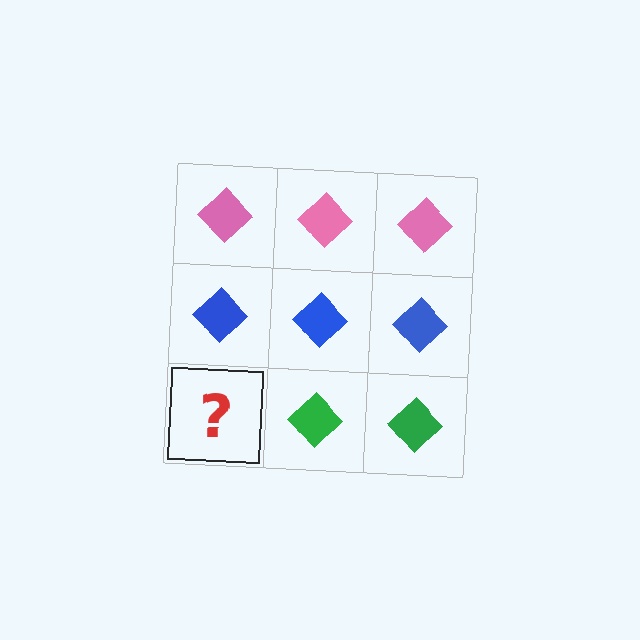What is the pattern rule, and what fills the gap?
The rule is that each row has a consistent color. The gap should be filled with a green diamond.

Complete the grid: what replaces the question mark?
The question mark should be replaced with a green diamond.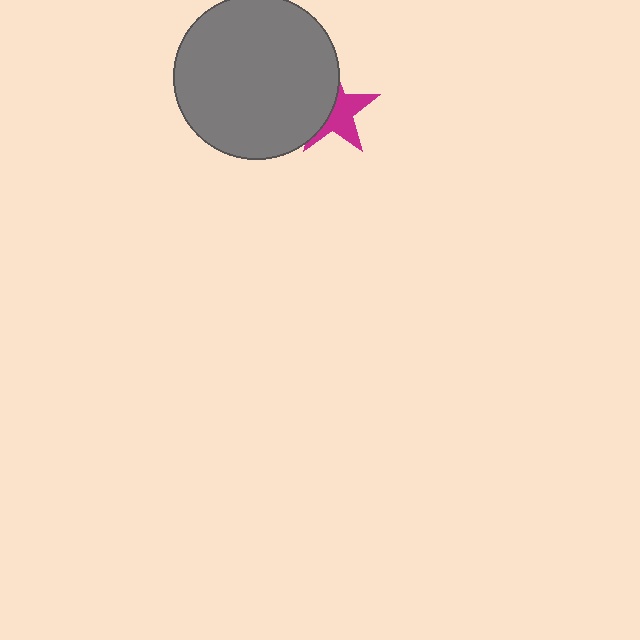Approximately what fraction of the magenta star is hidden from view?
Roughly 48% of the magenta star is hidden behind the gray circle.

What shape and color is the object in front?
The object in front is a gray circle.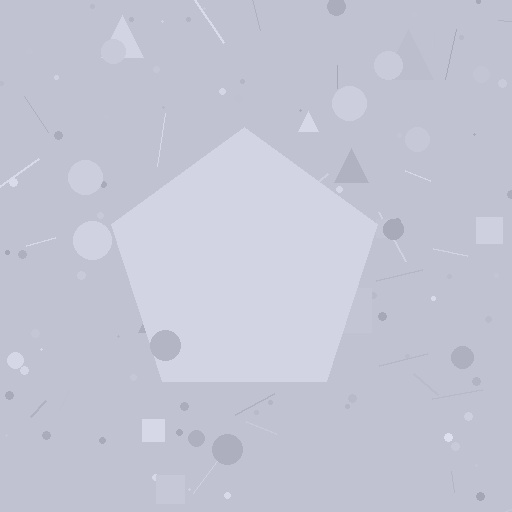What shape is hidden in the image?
A pentagon is hidden in the image.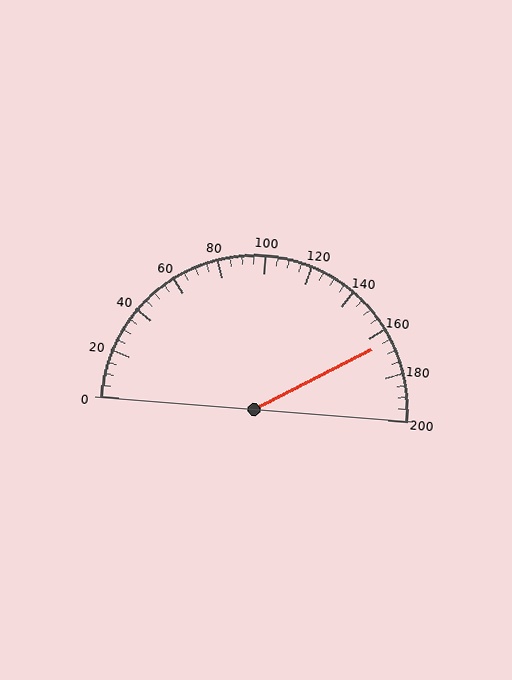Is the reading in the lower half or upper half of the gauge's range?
The reading is in the upper half of the range (0 to 200).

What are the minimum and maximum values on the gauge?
The gauge ranges from 0 to 200.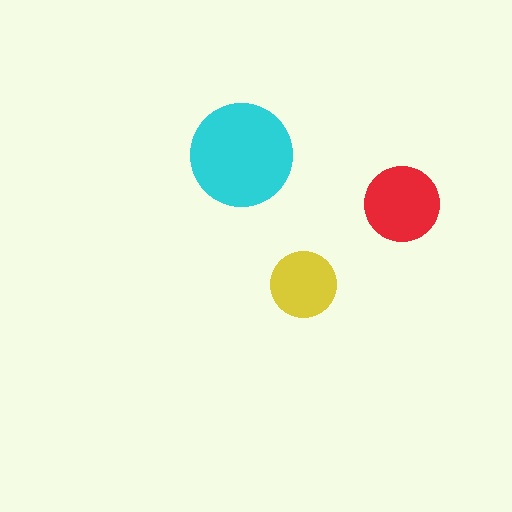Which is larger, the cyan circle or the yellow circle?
The cyan one.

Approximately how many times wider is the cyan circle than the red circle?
About 1.5 times wider.